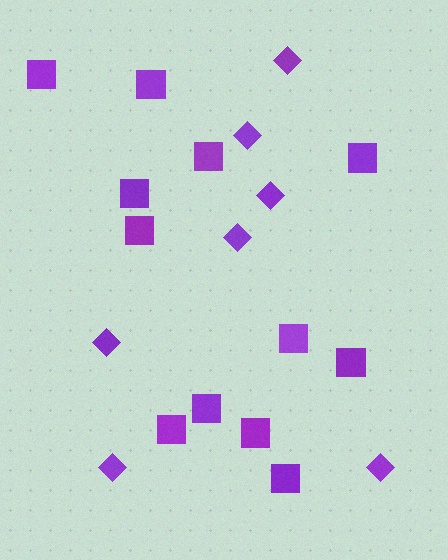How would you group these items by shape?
There are 2 groups: one group of diamonds (7) and one group of squares (12).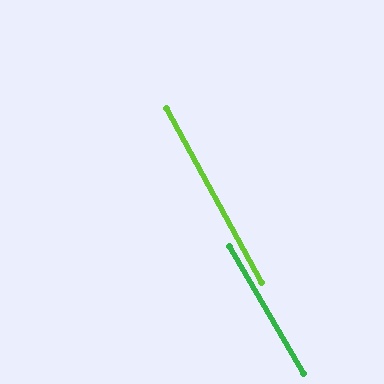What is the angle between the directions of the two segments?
Approximately 2 degrees.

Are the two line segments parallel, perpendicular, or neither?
Parallel — their directions differ by only 1.8°.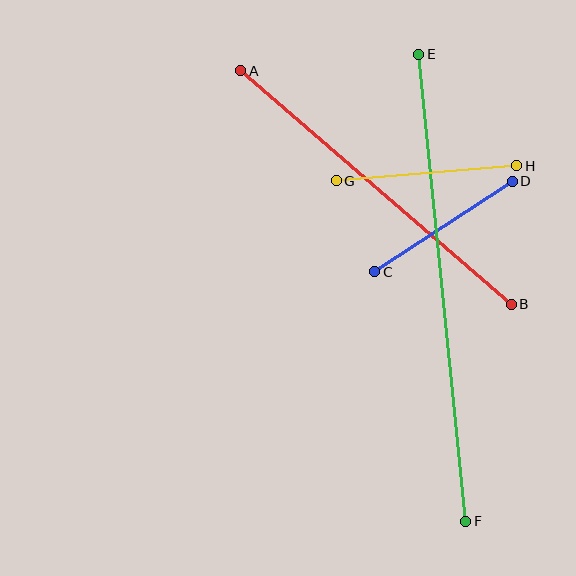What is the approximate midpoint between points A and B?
The midpoint is at approximately (376, 187) pixels.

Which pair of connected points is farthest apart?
Points E and F are farthest apart.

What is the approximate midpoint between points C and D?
The midpoint is at approximately (444, 226) pixels.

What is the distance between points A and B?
The distance is approximately 357 pixels.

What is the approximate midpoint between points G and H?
The midpoint is at approximately (427, 173) pixels.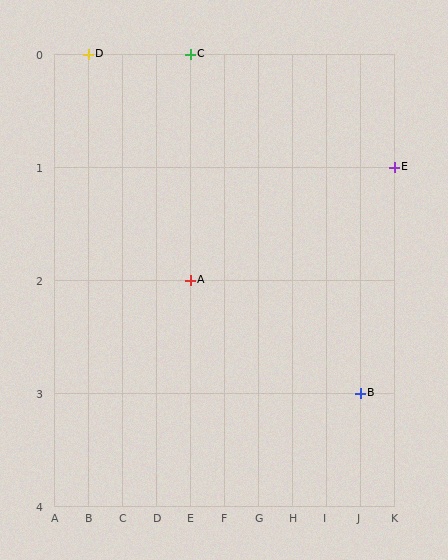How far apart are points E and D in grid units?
Points E and D are 9 columns and 1 row apart (about 9.1 grid units diagonally).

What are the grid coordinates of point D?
Point D is at grid coordinates (B, 0).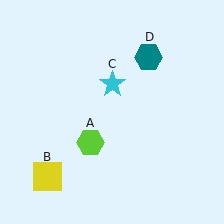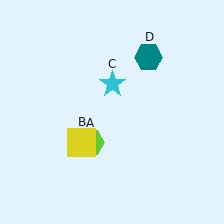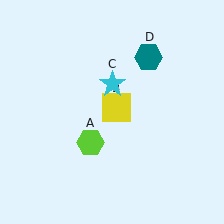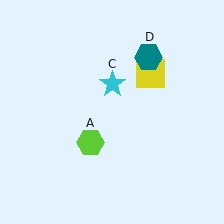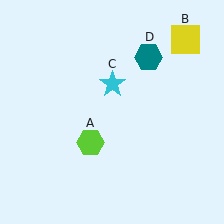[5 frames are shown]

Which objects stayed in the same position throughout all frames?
Lime hexagon (object A) and cyan star (object C) and teal hexagon (object D) remained stationary.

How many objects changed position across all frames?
1 object changed position: yellow square (object B).